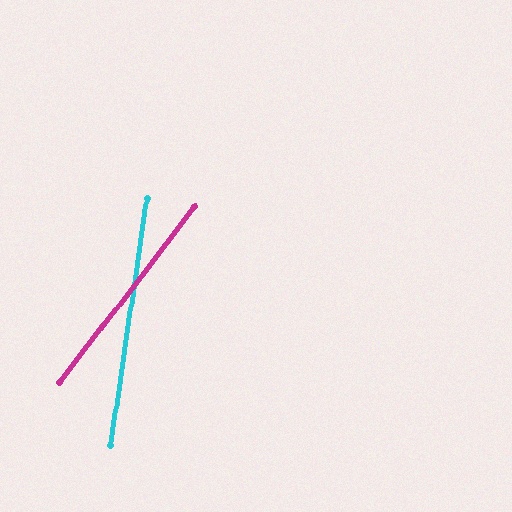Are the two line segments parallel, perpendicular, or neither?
Neither parallel nor perpendicular — they differ by about 29°.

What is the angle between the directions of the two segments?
Approximately 29 degrees.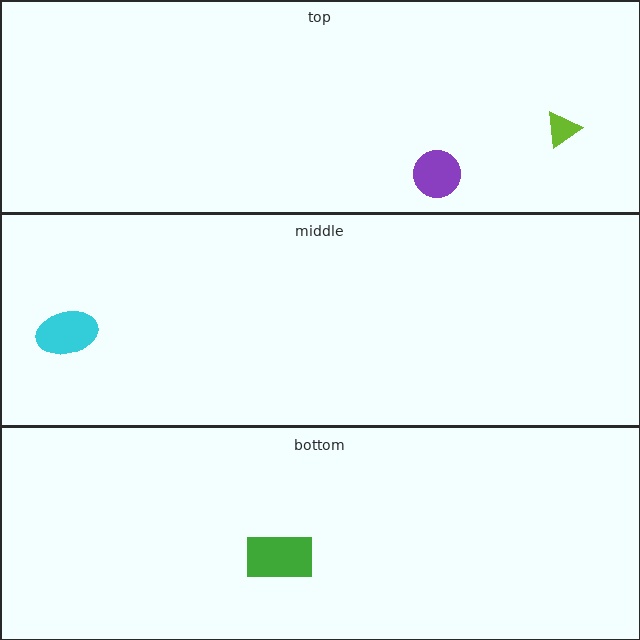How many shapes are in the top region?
2.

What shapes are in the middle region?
The cyan ellipse.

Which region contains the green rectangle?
The bottom region.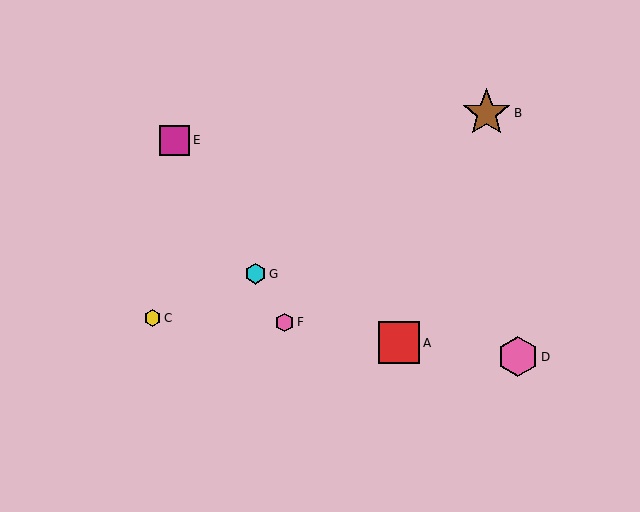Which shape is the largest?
The brown star (labeled B) is the largest.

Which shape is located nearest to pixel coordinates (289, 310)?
The pink hexagon (labeled F) at (285, 322) is nearest to that location.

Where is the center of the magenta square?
The center of the magenta square is at (175, 141).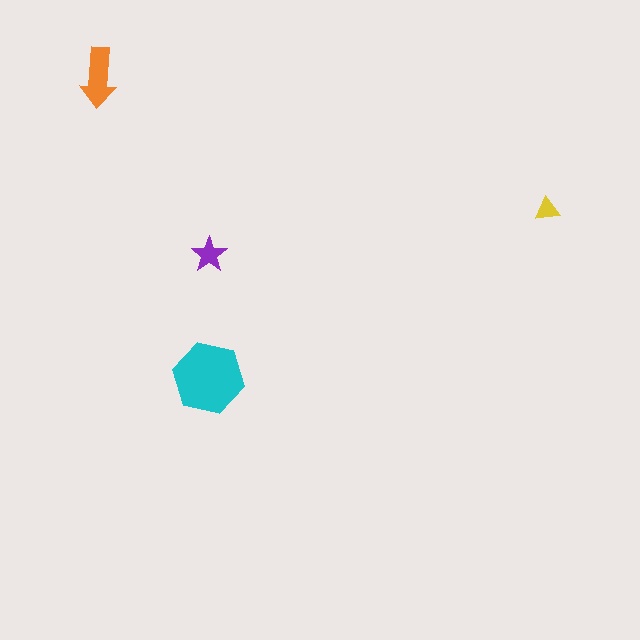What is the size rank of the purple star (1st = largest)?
3rd.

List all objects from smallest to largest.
The yellow triangle, the purple star, the orange arrow, the cyan hexagon.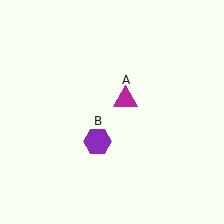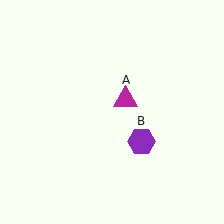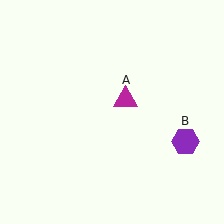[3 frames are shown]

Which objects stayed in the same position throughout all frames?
Magenta triangle (object A) remained stationary.